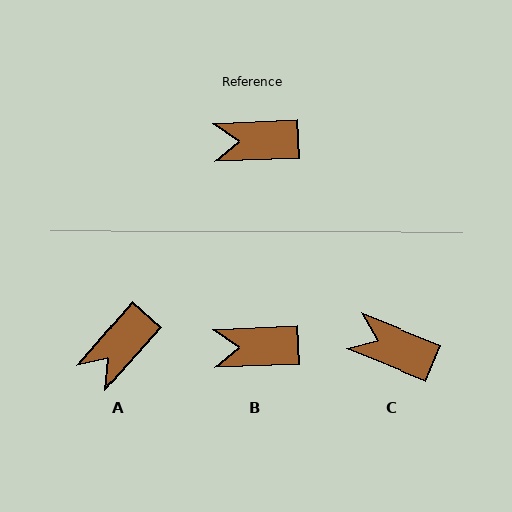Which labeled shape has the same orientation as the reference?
B.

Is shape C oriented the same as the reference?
No, it is off by about 25 degrees.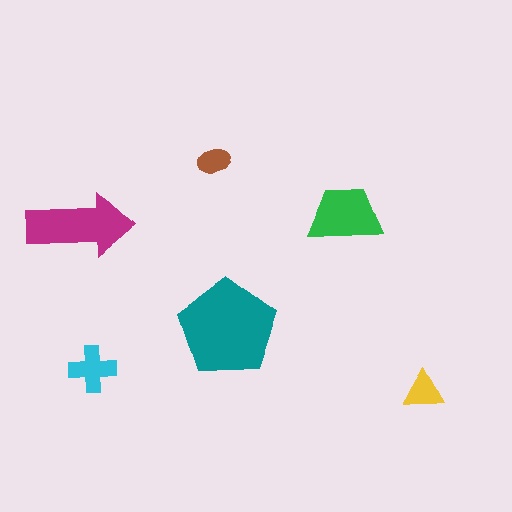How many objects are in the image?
There are 6 objects in the image.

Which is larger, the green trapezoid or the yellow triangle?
The green trapezoid.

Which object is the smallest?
The brown ellipse.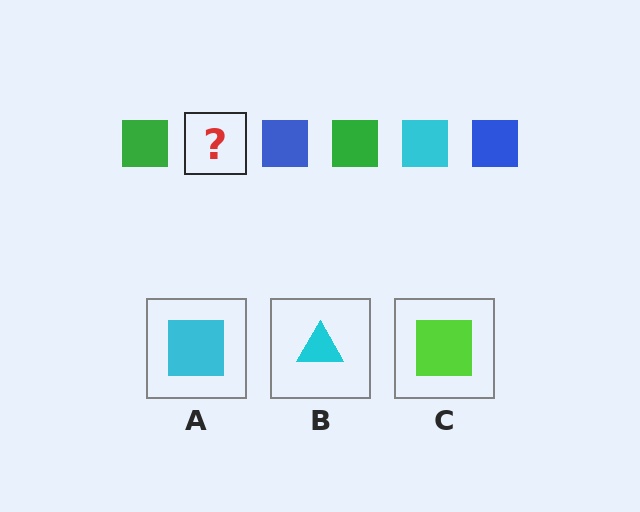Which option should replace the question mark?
Option A.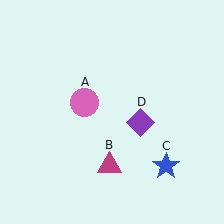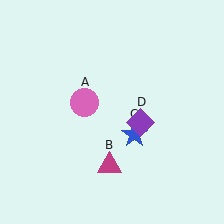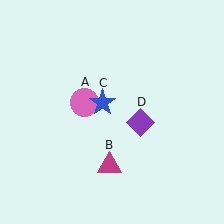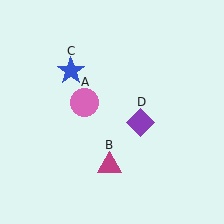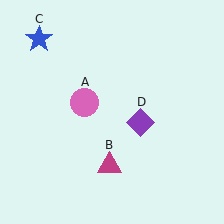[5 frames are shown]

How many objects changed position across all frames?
1 object changed position: blue star (object C).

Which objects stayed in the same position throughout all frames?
Pink circle (object A) and magenta triangle (object B) and purple diamond (object D) remained stationary.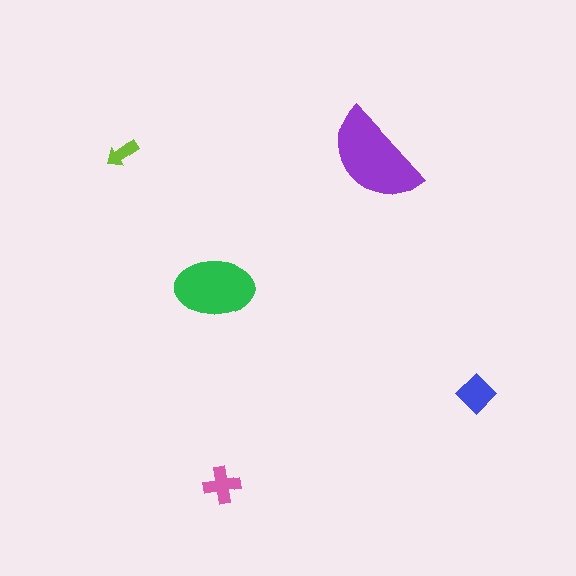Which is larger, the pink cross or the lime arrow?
The pink cross.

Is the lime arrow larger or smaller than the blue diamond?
Smaller.